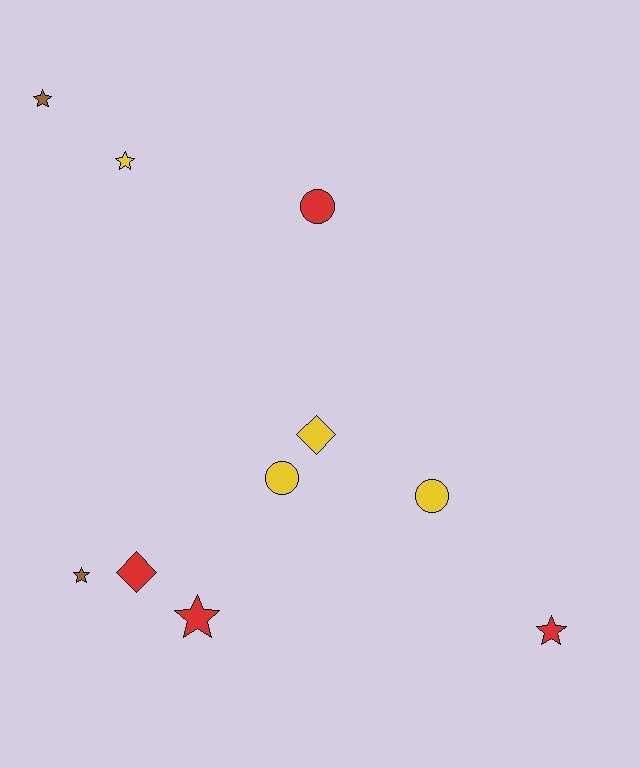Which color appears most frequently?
Yellow, with 4 objects.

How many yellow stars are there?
There is 1 yellow star.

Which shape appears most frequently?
Star, with 5 objects.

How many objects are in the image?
There are 10 objects.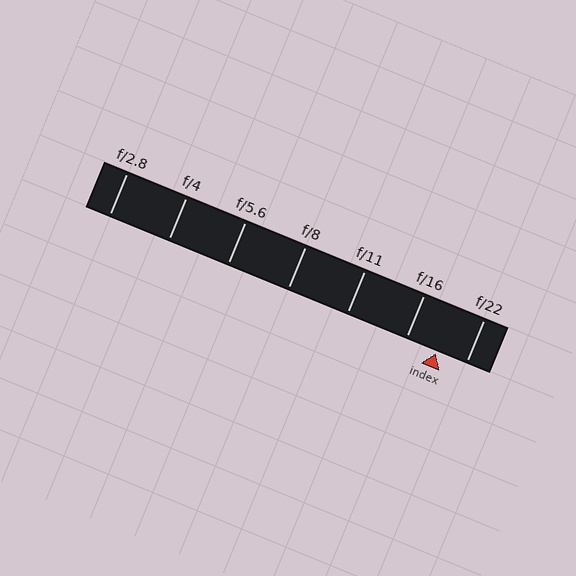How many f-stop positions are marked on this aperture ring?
There are 7 f-stop positions marked.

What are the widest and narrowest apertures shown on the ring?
The widest aperture shown is f/2.8 and the narrowest is f/22.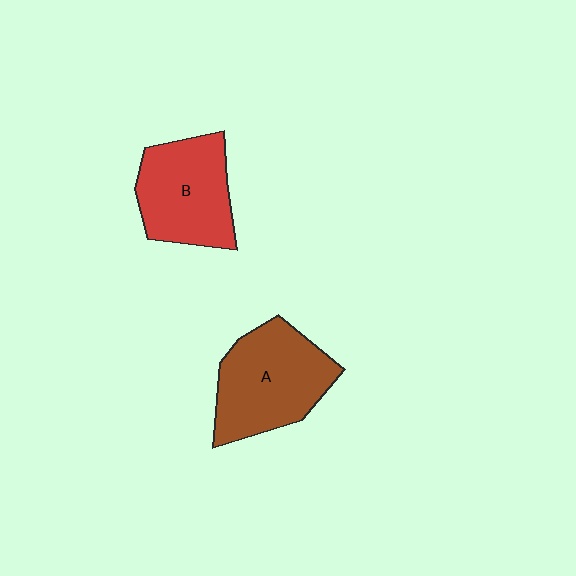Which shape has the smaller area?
Shape B (red).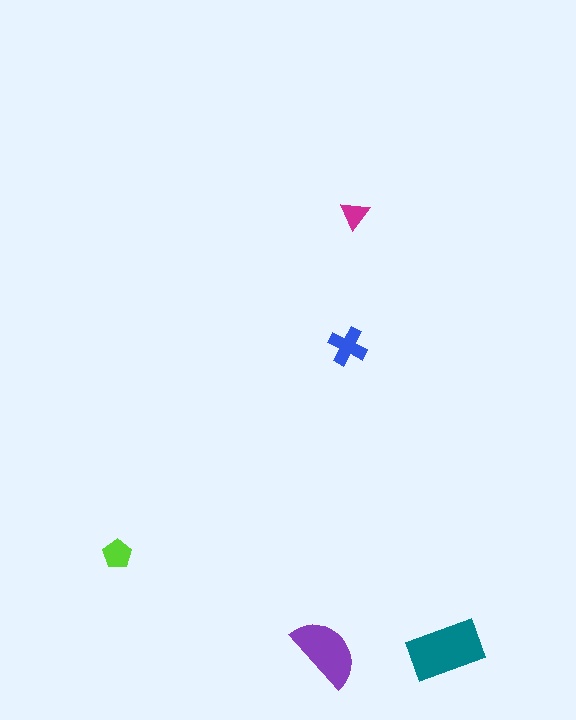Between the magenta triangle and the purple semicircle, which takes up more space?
The purple semicircle.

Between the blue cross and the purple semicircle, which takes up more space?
The purple semicircle.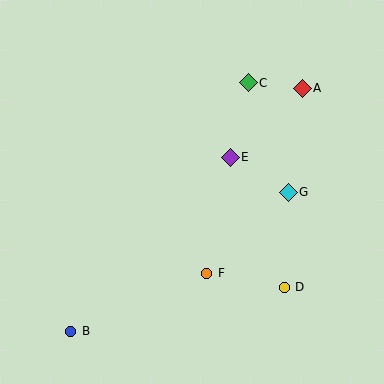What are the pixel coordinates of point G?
Point G is at (288, 192).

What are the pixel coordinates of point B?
Point B is at (71, 331).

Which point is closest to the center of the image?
Point E at (230, 157) is closest to the center.